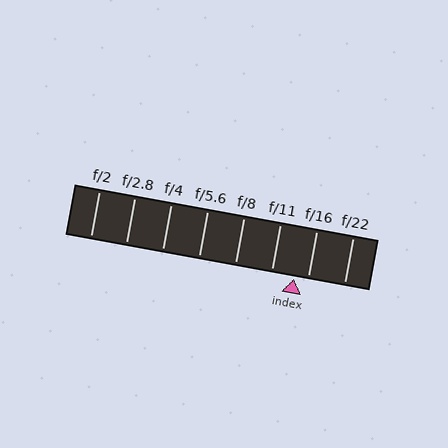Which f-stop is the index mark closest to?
The index mark is closest to f/16.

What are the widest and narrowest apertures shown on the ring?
The widest aperture shown is f/2 and the narrowest is f/22.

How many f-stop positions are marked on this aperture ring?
There are 8 f-stop positions marked.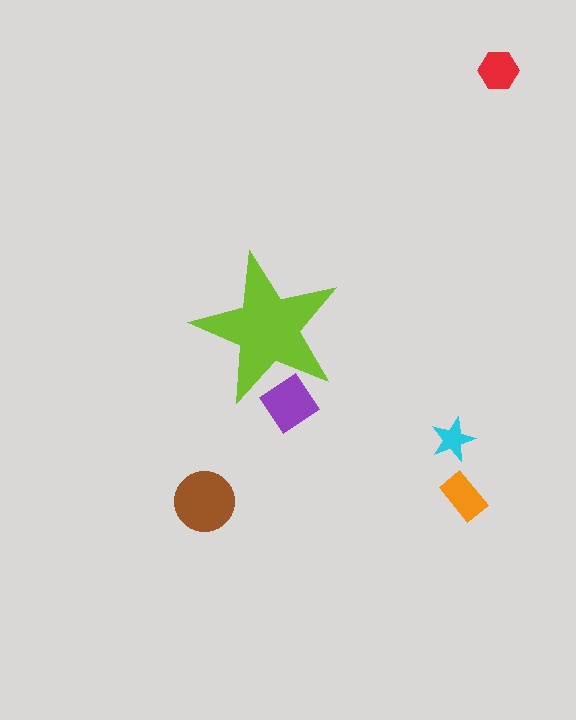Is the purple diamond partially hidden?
Yes, the purple diamond is partially hidden behind the lime star.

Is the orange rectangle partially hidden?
No, the orange rectangle is fully visible.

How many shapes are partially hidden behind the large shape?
1 shape is partially hidden.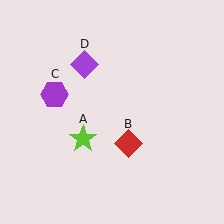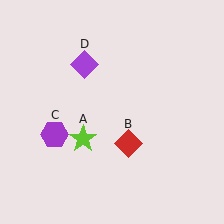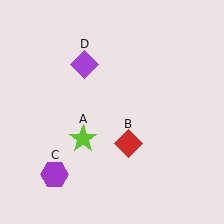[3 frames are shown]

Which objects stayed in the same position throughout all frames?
Lime star (object A) and red diamond (object B) and purple diamond (object D) remained stationary.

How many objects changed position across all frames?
1 object changed position: purple hexagon (object C).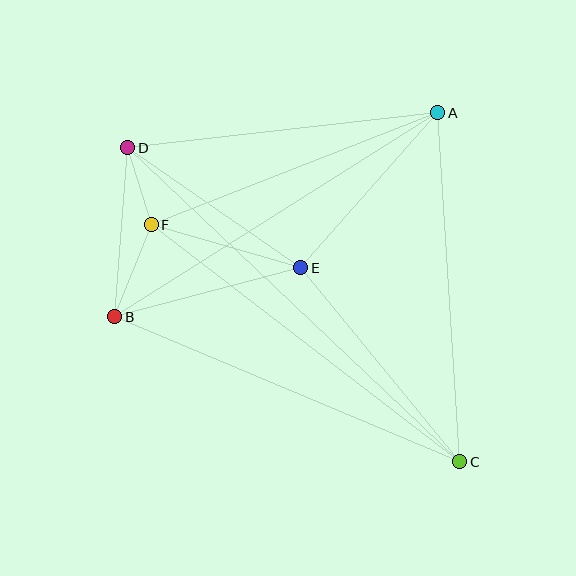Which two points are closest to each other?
Points D and F are closest to each other.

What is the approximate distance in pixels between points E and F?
The distance between E and F is approximately 156 pixels.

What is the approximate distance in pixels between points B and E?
The distance between B and E is approximately 192 pixels.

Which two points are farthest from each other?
Points C and D are farthest from each other.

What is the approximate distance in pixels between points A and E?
The distance between A and E is approximately 207 pixels.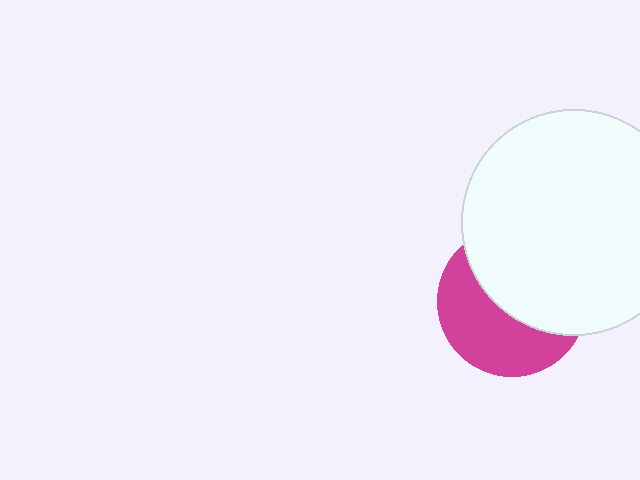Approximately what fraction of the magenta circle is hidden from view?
Roughly 53% of the magenta circle is hidden behind the white circle.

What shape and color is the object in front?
The object in front is a white circle.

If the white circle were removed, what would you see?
You would see the complete magenta circle.